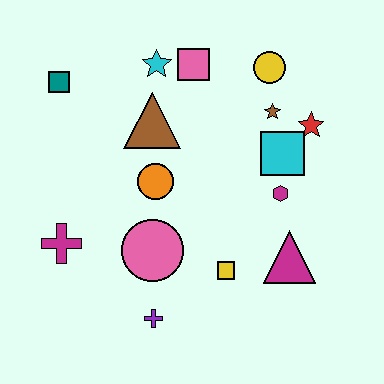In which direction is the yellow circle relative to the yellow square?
The yellow circle is above the yellow square.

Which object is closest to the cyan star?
The pink square is closest to the cyan star.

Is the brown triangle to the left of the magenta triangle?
Yes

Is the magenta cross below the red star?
Yes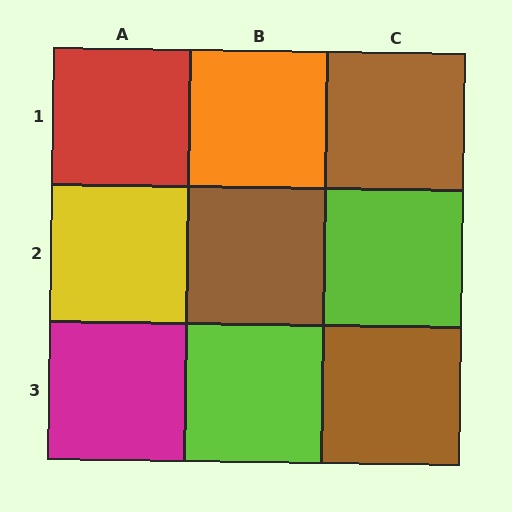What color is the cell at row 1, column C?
Brown.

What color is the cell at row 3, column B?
Lime.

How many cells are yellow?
1 cell is yellow.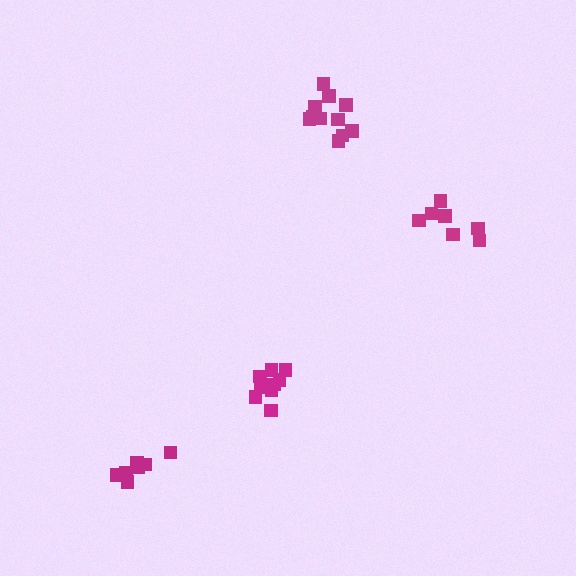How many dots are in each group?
Group 1: 9 dots, Group 2: 11 dots, Group 3: 7 dots, Group 4: 7 dots (34 total).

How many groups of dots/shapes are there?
There are 4 groups.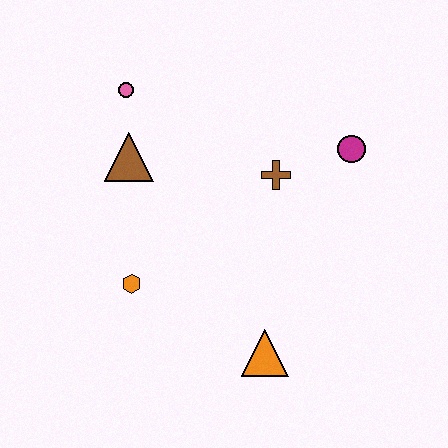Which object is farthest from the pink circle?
The orange triangle is farthest from the pink circle.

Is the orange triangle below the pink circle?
Yes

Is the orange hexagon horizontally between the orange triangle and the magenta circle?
No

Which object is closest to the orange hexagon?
The brown triangle is closest to the orange hexagon.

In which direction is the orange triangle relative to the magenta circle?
The orange triangle is below the magenta circle.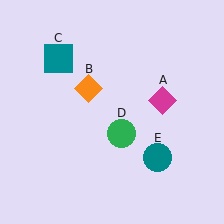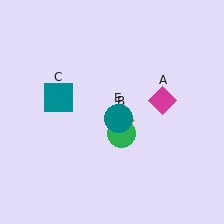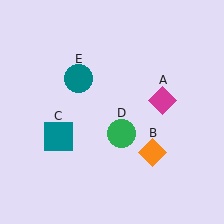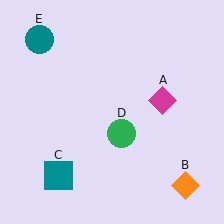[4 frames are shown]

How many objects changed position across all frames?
3 objects changed position: orange diamond (object B), teal square (object C), teal circle (object E).